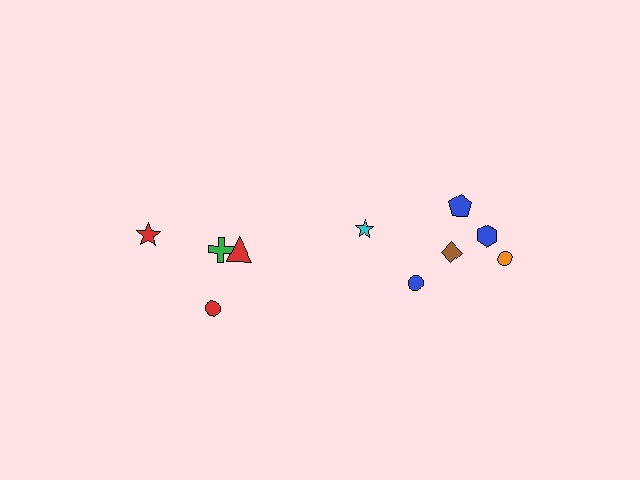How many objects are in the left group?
There are 4 objects.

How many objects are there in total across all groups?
There are 10 objects.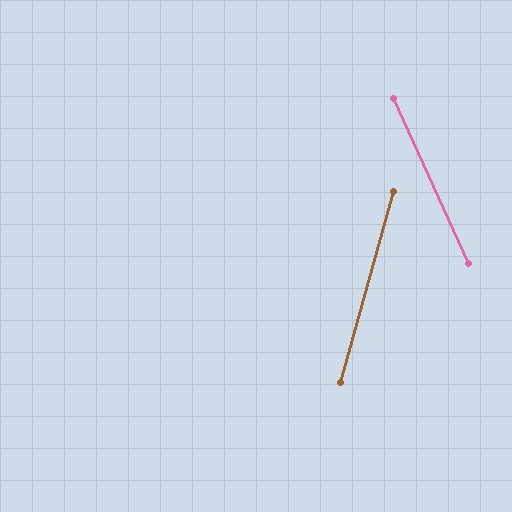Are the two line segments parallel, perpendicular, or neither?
Neither parallel nor perpendicular — they differ by about 40°.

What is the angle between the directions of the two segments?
Approximately 40 degrees.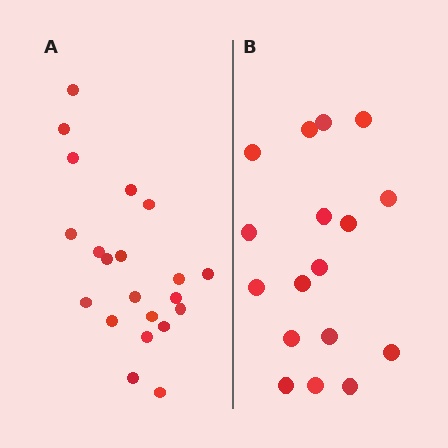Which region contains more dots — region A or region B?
Region A (the left region) has more dots.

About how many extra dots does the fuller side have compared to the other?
Region A has about 4 more dots than region B.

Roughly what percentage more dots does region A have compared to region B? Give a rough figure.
About 25% more.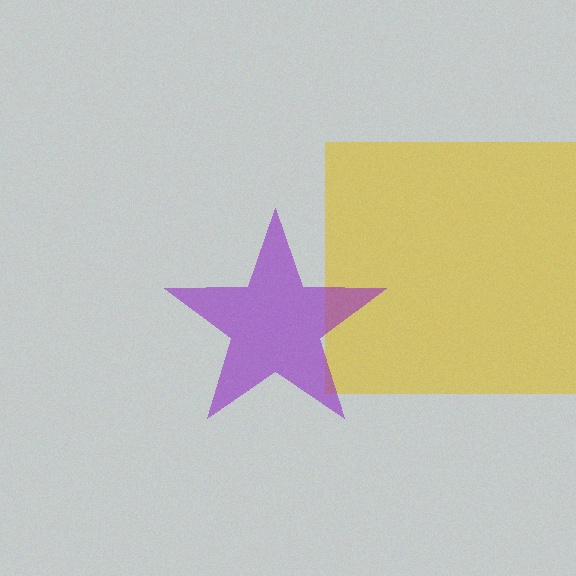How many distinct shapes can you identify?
There are 2 distinct shapes: a yellow square, a purple star.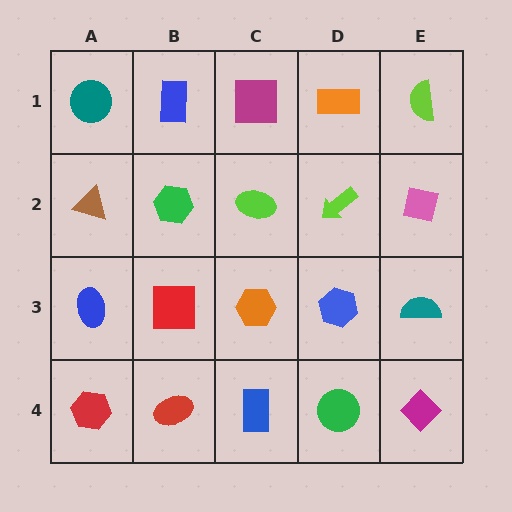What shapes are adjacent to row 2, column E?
A lime semicircle (row 1, column E), a teal semicircle (row 3, column E), a lime arrow (row 2, column D).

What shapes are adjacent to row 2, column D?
An orange rectangle (row 1, column D), a blue hexagon (row 3, column D), a lime ellipse (row 2, column C), a pink square (row 2, column E).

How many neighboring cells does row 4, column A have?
2.